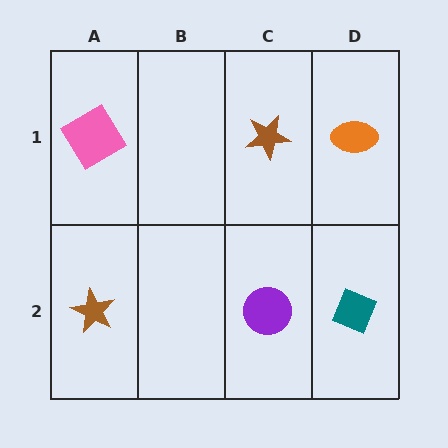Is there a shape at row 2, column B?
No, that cell is empty.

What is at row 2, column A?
A brown star.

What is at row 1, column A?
A pink diamond.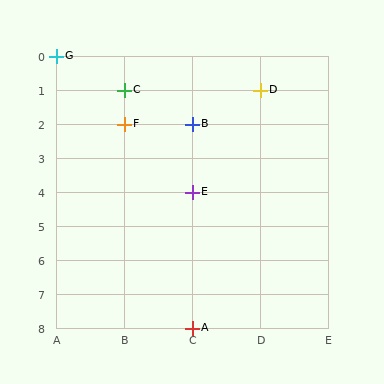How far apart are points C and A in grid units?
Points C and A are 1 column and 7 rows apart (about 7.1 grid units diagonally).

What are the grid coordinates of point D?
Point D is at grid coordinates (D, 1).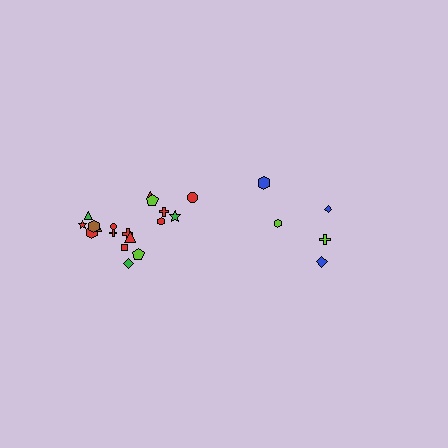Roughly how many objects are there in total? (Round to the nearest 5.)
Roughly 25 objects in total.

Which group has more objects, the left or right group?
The left group.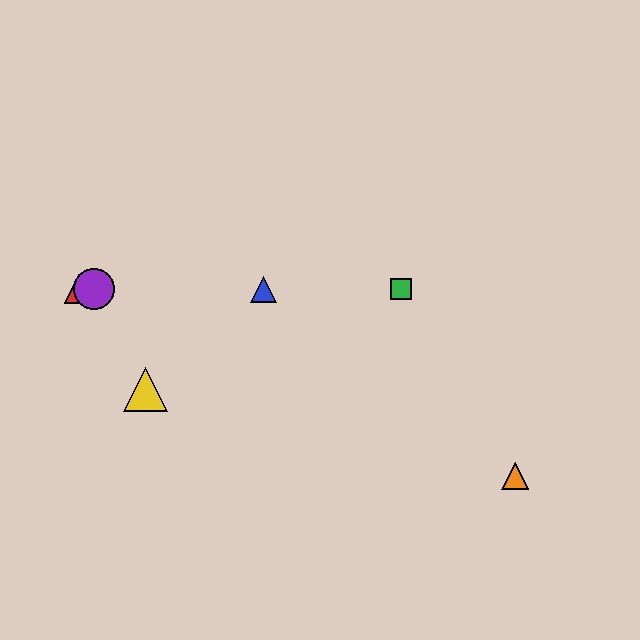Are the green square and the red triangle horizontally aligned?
Yes, both are at y≈289.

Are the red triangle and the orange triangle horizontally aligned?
No, the red triangle is at y≈289 and the orange triangle is at y≈476.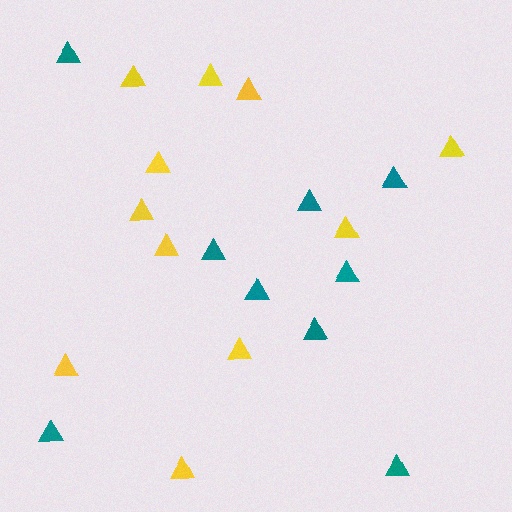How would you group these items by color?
There are 2 groups: one group of yellow triangles (11) and one group of teal triangles (9).